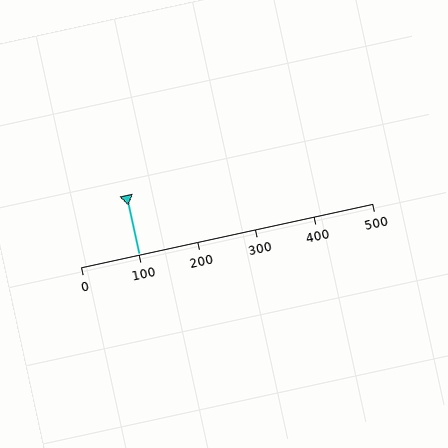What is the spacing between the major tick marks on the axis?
The major ticks are spaced 100 apart.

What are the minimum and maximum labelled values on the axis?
The axis runs from 0 to 500.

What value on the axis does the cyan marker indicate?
The marker indicates approximately 100.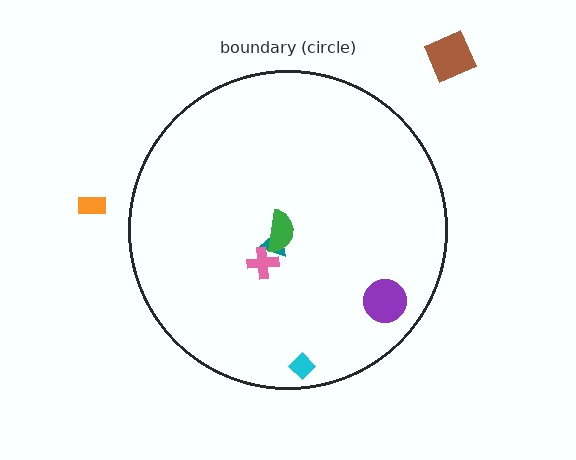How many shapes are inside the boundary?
5 inside, 2 outside.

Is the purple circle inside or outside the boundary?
Inside.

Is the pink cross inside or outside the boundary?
Inside.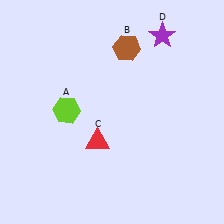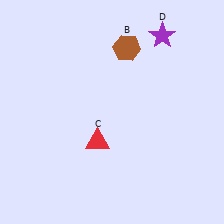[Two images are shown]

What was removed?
The lime hexagon (A) was removed in Image 2.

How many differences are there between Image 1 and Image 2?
There is 1 difference between the two images.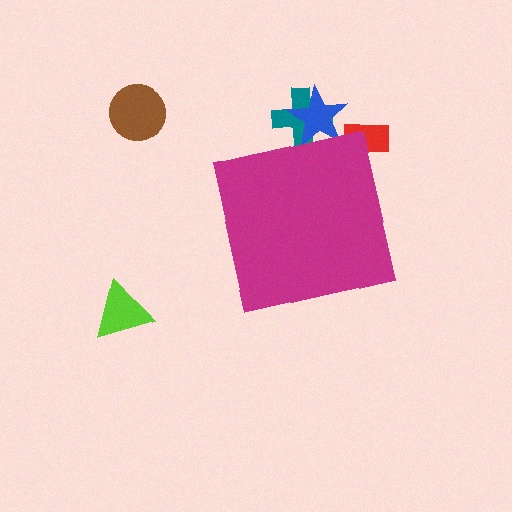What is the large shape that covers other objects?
A magenta square.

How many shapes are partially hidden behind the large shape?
3 shapes are partially hidden.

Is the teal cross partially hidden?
Yes, the teal cross is partially hidden behind the magenta square.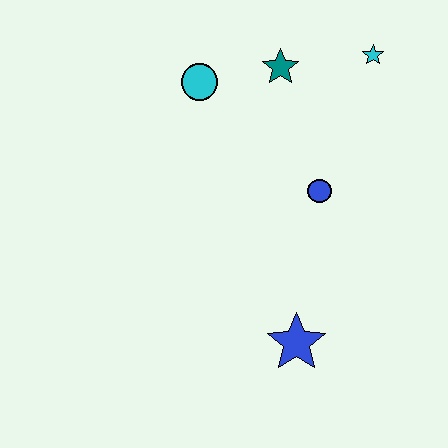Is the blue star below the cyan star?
Yes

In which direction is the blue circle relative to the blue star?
The blue circle is above the blue star.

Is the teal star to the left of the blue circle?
Yes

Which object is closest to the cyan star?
The teal star is closest to the cyan star.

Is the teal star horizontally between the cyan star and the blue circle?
No